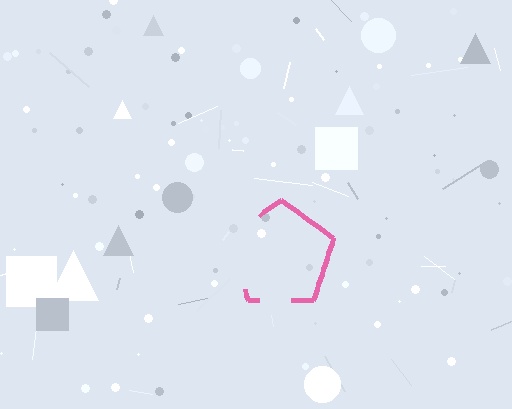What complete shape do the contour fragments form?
The contour fragments form a pentagon.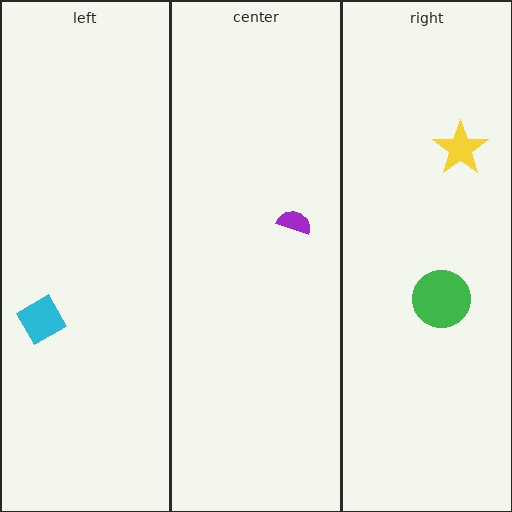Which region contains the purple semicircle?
The center region.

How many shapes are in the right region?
2.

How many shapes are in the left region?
1.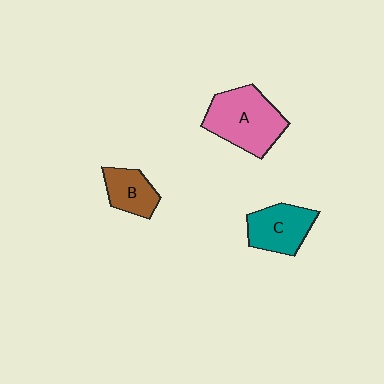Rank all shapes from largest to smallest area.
From largest to smallest: A (pink), C (teal), B (brown).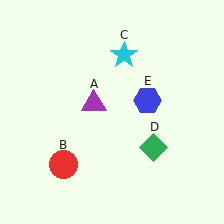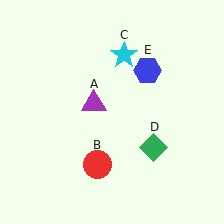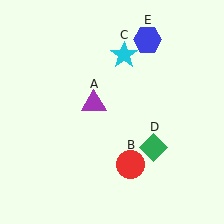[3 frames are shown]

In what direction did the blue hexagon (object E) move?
The blue hexagon (object E) moved up.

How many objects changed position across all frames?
2 objects changed position: red circle (object B), blue hexagon (object E).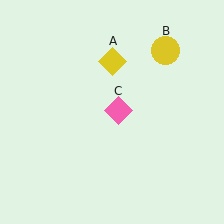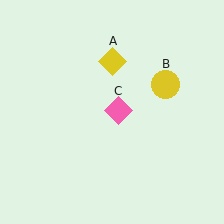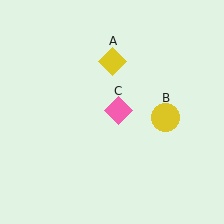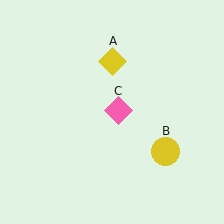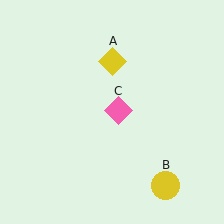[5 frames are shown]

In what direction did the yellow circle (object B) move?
The yellow circle (object B) moved down.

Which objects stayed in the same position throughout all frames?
Yellow diamond (object A) and pink diamond (object C) remained stationary.